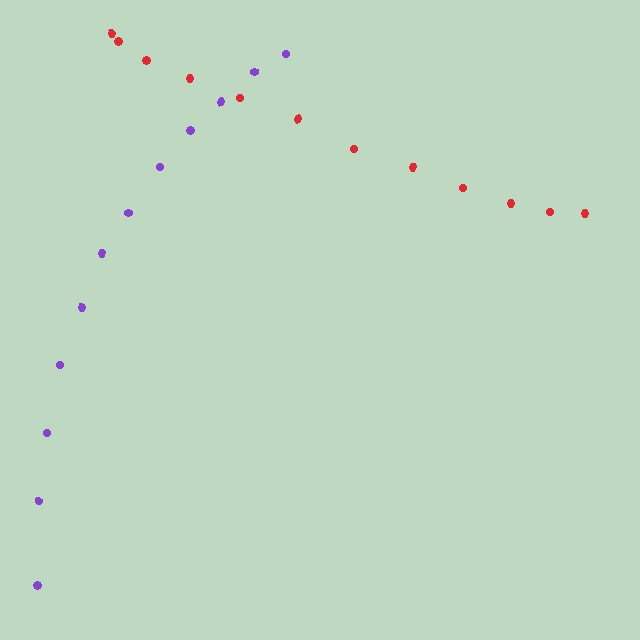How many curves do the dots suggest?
There are 2 distinct paths.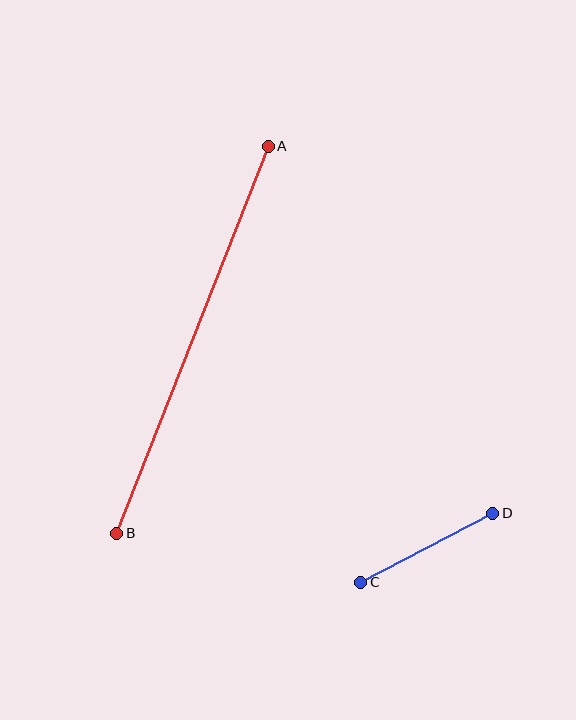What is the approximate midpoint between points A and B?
The midpoint is at approximately (193, 340) pixels.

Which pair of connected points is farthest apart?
Points A and B are farthest apart.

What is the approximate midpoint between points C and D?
The midpoint is at approximately (427, 548) pixels.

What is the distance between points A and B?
The distance is approximately 415 pixels.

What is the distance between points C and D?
The distance is approximately 149 pixels.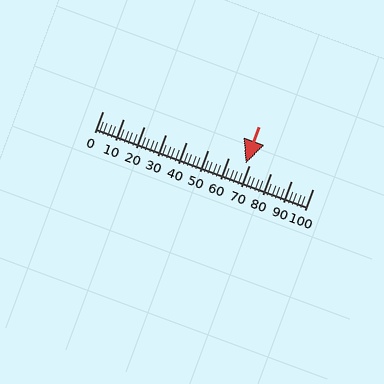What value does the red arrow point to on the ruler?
The red arrow points to approximately 68.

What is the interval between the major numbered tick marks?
The major tick marks are spaced 10 units apart.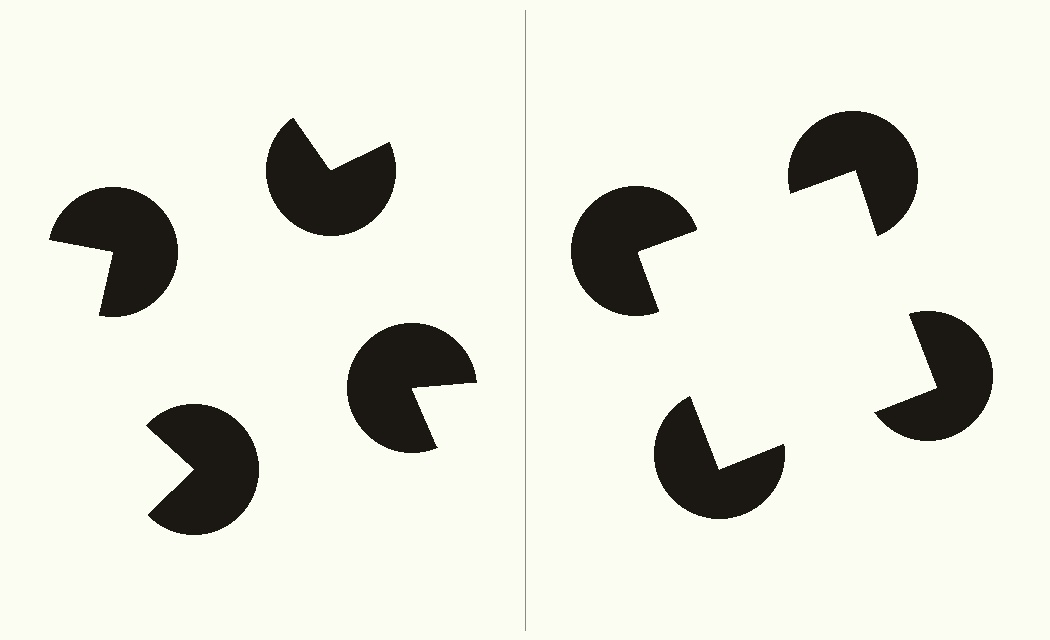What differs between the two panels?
The pac-man discs are positioned identically on both sides; only the wedge orientations differ. On the right they align to a square; on the left they are misaligned.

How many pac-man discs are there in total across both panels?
8 — 4 on each side.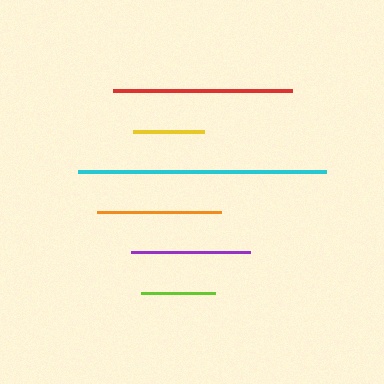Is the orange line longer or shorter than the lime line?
The orange line is longer than the lime line.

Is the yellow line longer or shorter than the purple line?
The purple line is longer than the yellow line.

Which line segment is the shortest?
The yellow line is the shortest at approximately 71 pixels.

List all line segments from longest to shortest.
From longest to shortest: cyan, red, orange, purple, lime, yellow.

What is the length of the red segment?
The red segment is approximately 179 pixels long.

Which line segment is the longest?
The cyan line is the longest at approximately 248 pixels.